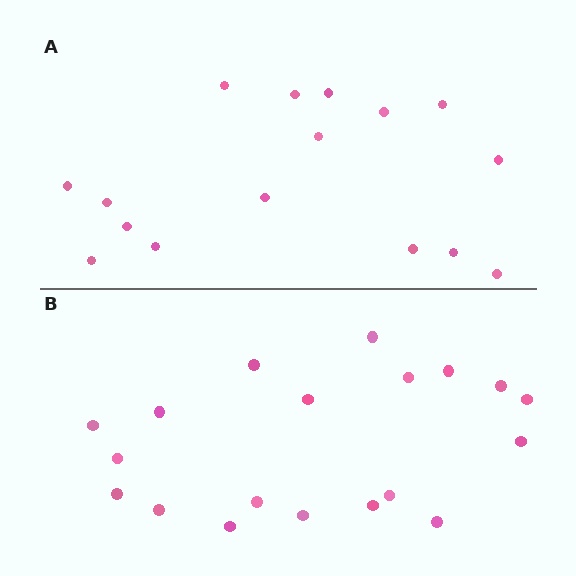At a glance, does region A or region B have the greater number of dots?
Region B (the bottom region) has more dots.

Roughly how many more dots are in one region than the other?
Region B has just a few more — roughly 2 or 3 more dots than region A.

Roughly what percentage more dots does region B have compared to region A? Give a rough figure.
About 20% more.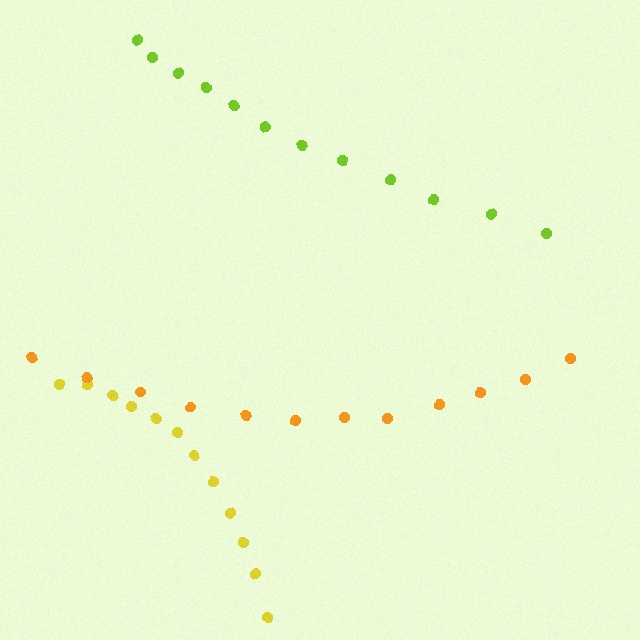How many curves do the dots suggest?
There are 3 distinct paths.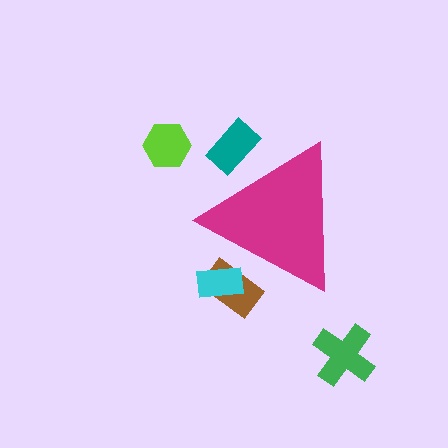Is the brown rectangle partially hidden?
Yes, the brown rectangle is partially hidden behind the magenta triangle.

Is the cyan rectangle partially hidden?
Yes, the cyan rectangle is partially hidden behind the magenta triangle.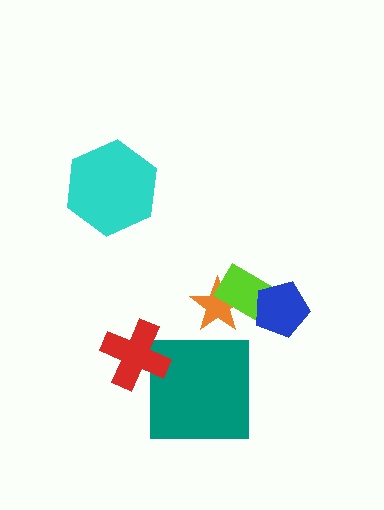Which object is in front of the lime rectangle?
The blue pentagon is in front of the lime rectangle.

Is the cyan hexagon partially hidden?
No, no other shape covers it.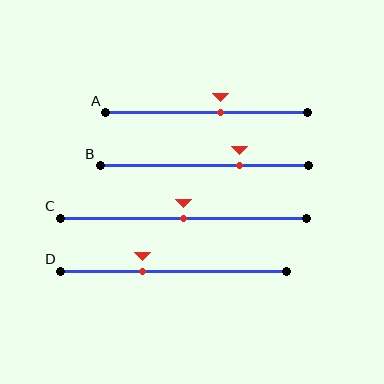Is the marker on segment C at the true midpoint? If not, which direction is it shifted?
Yes, the marker on segment C is at the true midpoint.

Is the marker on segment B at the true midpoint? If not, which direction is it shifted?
No, the marker on segment B is shifted to the right by about 17% of the segment length.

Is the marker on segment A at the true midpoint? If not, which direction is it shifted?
No, the marker on segment A is shifted to the right by about 7% of the segment length.